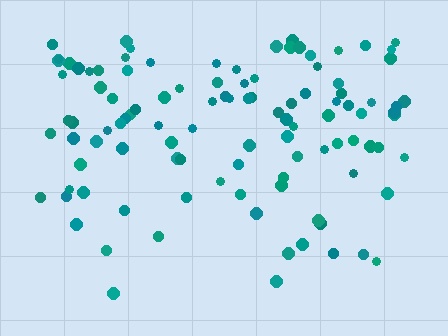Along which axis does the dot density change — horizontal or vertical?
Vertical.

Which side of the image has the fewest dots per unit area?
The bottom.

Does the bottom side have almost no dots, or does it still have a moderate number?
Still a moderate number, just noticeably fewer than the top.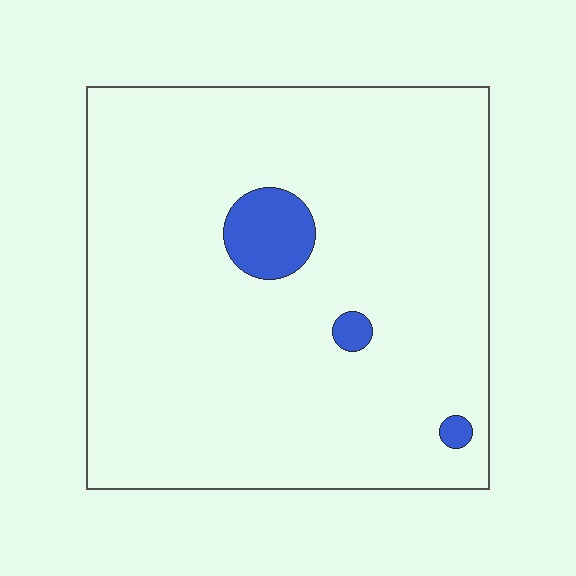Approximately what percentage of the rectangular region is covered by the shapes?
Approximately 5%.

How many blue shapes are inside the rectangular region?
3.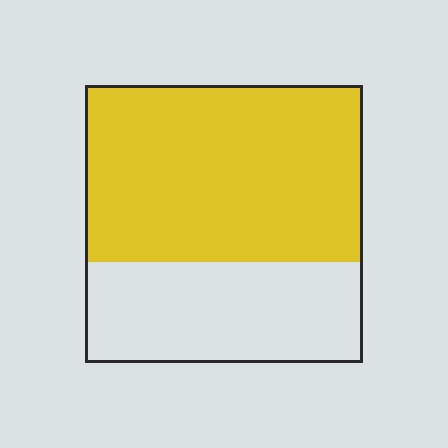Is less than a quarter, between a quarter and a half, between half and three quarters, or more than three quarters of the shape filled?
Between half and three quarters.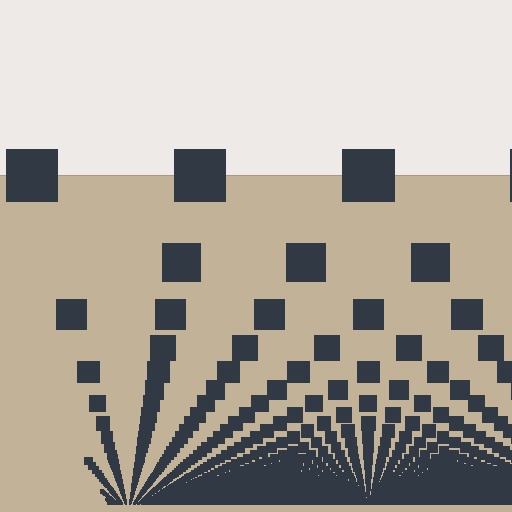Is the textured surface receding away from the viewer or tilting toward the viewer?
The surface appears to tilt toward the viewer. Texture elements get larger and sparser toward the top.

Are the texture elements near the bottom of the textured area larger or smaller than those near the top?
Smaller. The gradient is inverted — elements near the bottom are smaller and denser.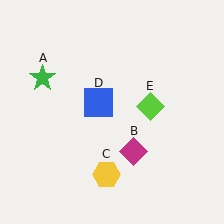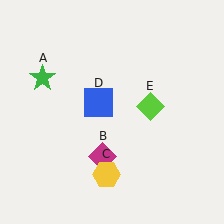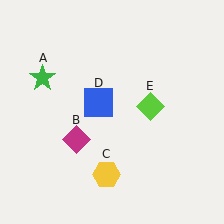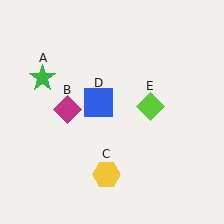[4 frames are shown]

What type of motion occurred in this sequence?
The magenta diamond (object B) rotated clockwise around the center of the scene.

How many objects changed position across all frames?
1 object changed position: magenta diamond (object B).